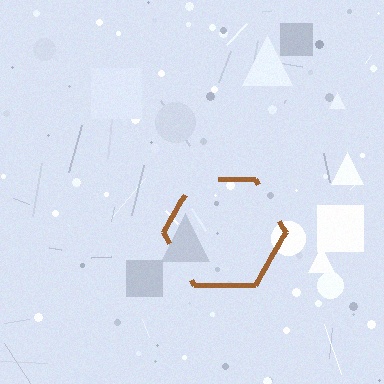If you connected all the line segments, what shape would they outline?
They would outline a hexagon.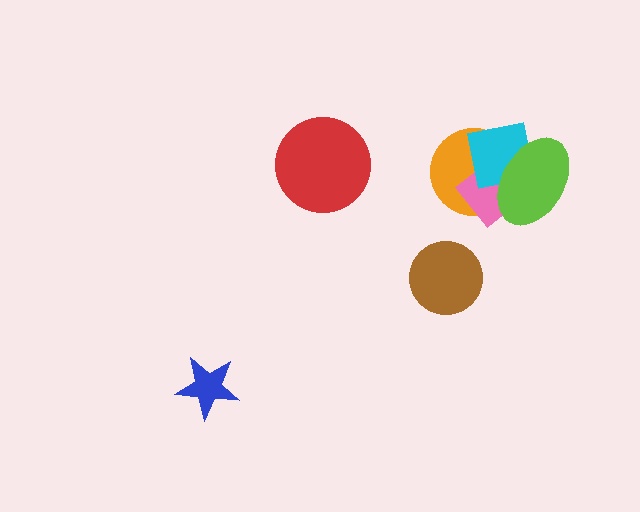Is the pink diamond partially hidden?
Yes, it is partially covered by another shape.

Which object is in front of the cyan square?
The lime ellipse is in front of the cyan square.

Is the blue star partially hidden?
No, no other shape covers it.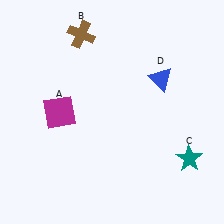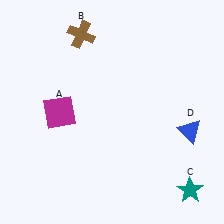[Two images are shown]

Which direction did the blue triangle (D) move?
The blue triangle (D) moved down.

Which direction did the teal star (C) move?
The teal star (C) moved down.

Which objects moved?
The objects that moved are: the teal star (C), the blue triangle (D).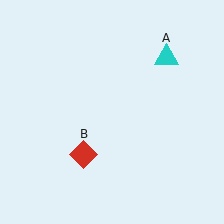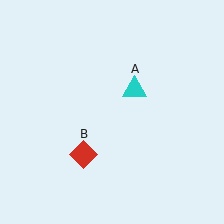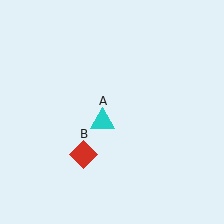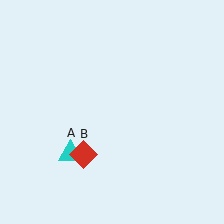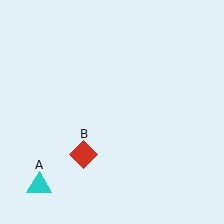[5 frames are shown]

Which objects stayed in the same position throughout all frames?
Red diamond (object B) remained stationary.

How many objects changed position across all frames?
1 object changed position: cyan triangle (object A).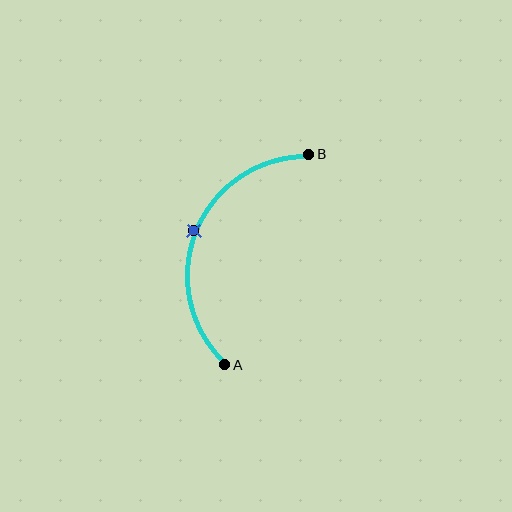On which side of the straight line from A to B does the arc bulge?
The arc bulges to the left of the straight line connecting A and B.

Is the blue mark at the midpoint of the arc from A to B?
Yes. The blue mark lies on the arc at equal arc-length from both A and B — it is the arc midpoint.